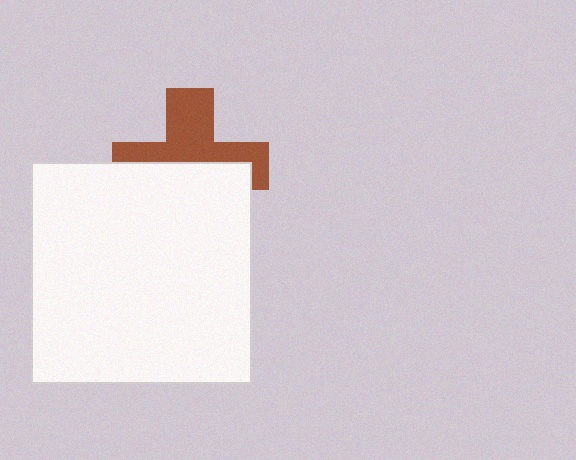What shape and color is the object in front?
The object in front is a white square.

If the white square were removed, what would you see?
You would see the complete brown cross.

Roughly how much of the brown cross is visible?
About half of it is visible (roughly 49%).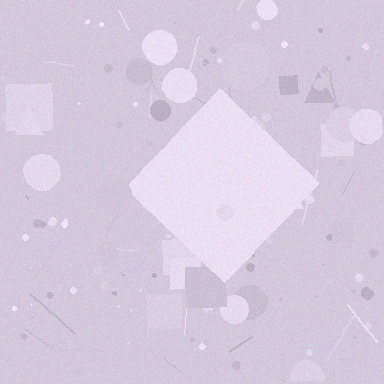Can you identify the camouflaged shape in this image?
The camouflaged shape is a diamond.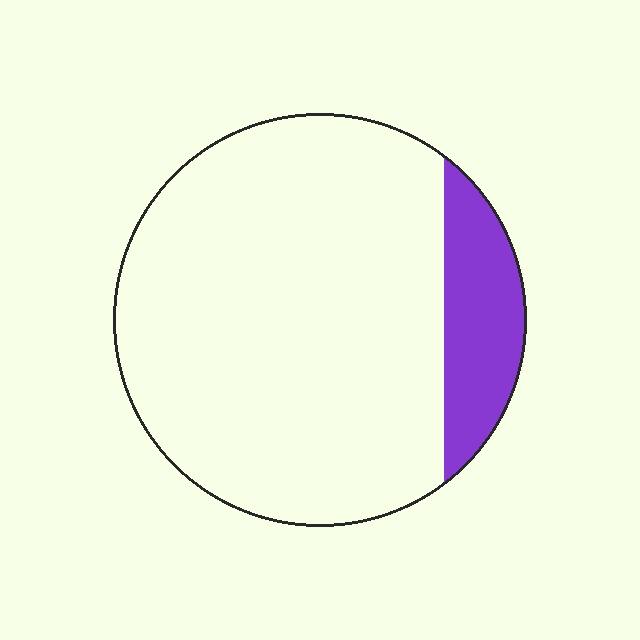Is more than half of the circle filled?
No.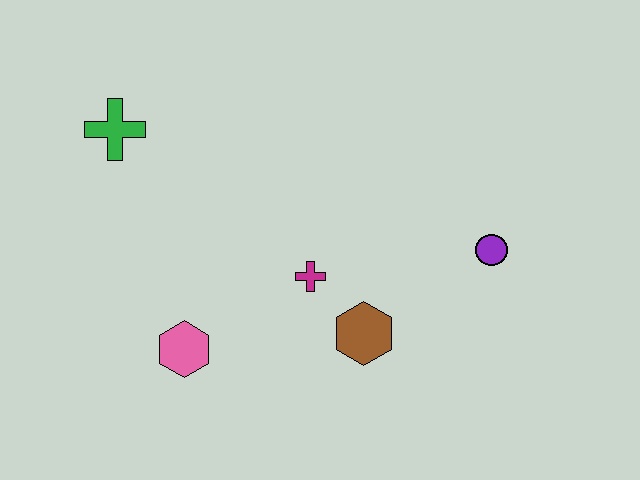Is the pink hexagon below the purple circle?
Yes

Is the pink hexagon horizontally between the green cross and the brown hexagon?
Yes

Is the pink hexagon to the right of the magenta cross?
No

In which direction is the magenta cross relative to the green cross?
The magenta cross is to the right of the green cross.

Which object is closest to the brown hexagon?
The magenta cross is closest to the brown hexagon.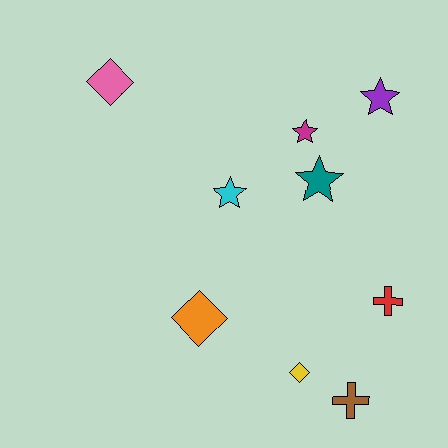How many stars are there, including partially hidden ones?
There are 4 stars.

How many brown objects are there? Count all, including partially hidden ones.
There is 1 brown object.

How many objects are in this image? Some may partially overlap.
There are 9 objects.